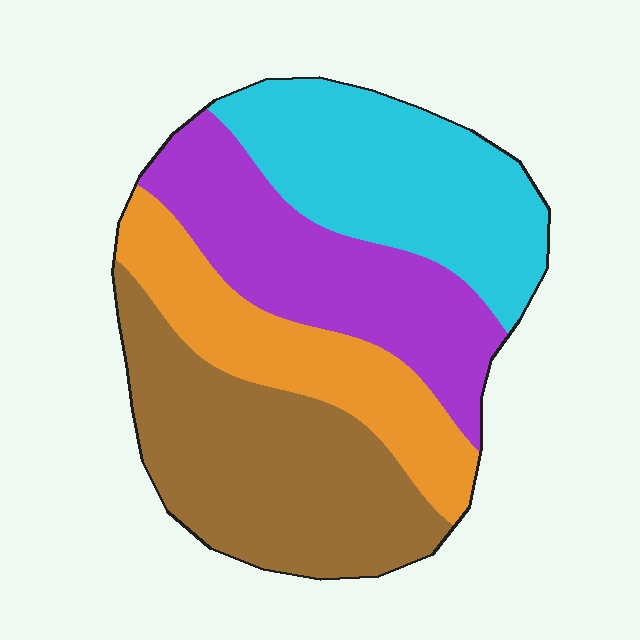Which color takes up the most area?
Brown, at roughly 30%.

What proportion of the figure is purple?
Purple covers around 25% of the figure.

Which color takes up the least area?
Orange, at roughly 20%.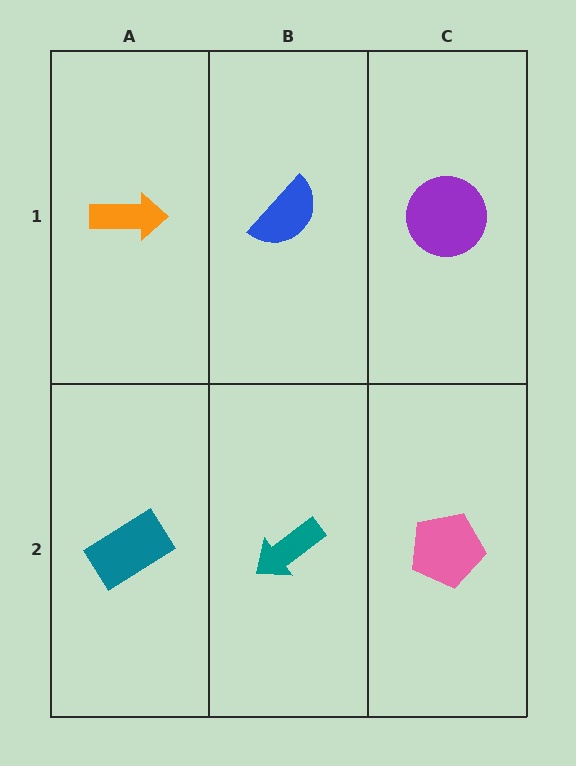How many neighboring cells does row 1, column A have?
2.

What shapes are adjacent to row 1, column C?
A pink pentagon (row 2, column C), a blue semicircle (row 1, column B).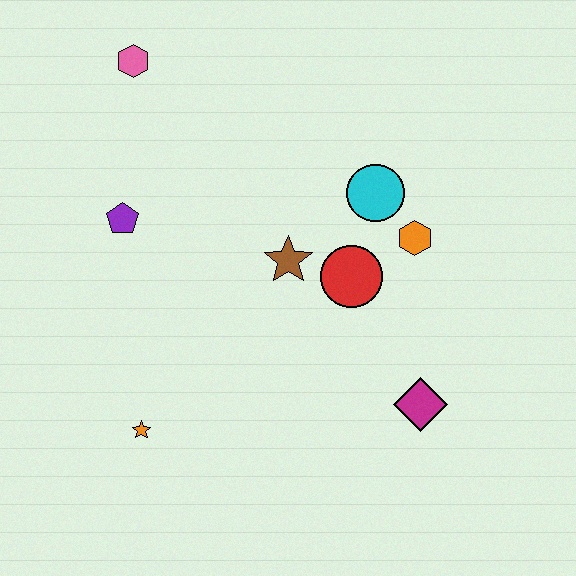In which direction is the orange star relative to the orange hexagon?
The orange star is to the left of the orange hexagon.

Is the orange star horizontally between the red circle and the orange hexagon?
No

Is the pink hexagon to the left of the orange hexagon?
Yes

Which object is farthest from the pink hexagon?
The magenta diamond is farthest from the pink hexagon.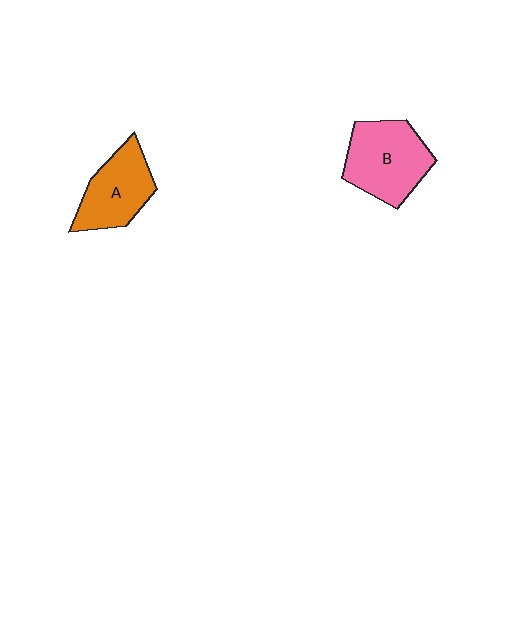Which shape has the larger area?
Shape B (pink).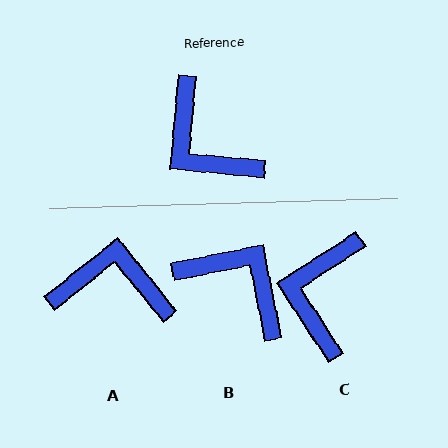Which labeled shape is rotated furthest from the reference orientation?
B, about 163 degrees away.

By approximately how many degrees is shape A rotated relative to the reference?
Approximately 136 degrees clockwise.